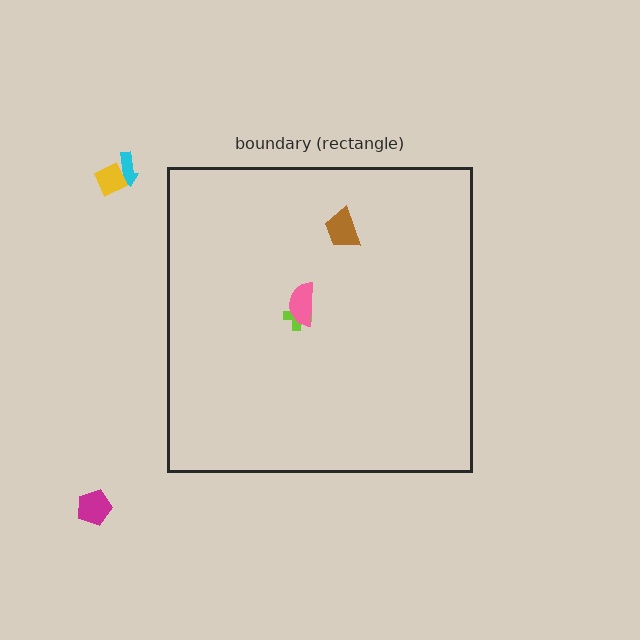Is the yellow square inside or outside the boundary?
Outside.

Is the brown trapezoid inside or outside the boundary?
Inside.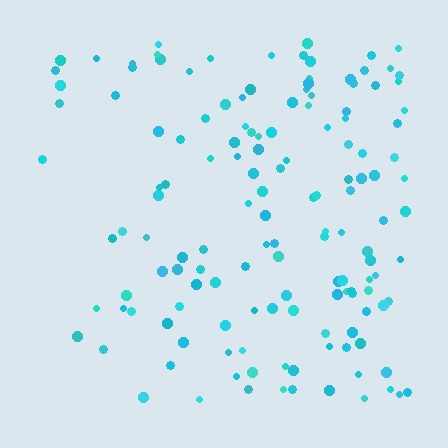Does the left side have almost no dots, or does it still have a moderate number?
Still a moderate number, just noticeably fewer than the right.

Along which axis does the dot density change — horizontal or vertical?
Horizontal.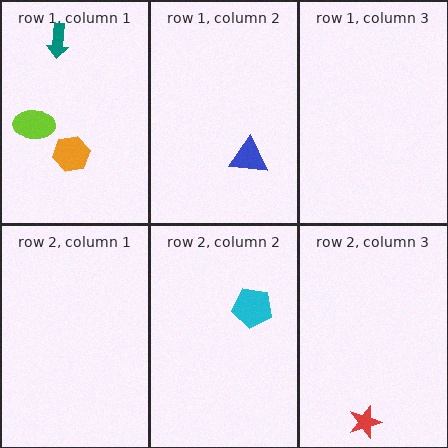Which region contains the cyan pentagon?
The row 2, column 2 region.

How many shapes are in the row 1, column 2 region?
1.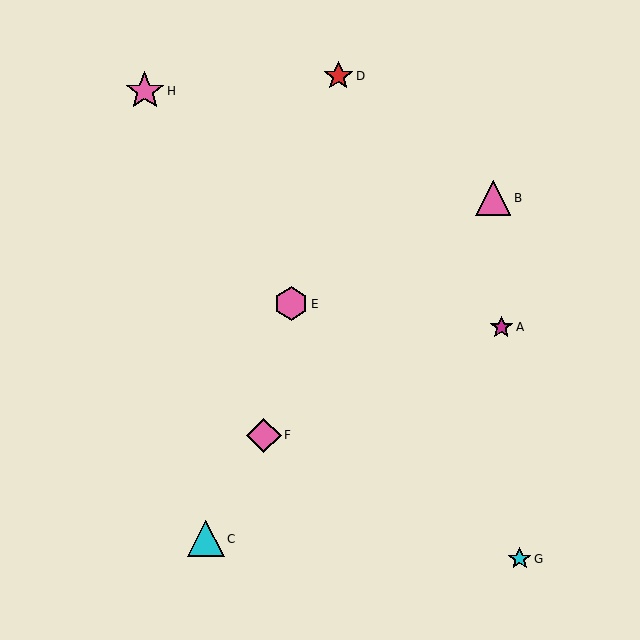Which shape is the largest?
The pink star (labeled H) is the largest.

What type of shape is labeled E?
Shape E is a pink hexagon.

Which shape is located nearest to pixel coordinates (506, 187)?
The pink triangle (labeled B) at (493, 198) is nearest to that location.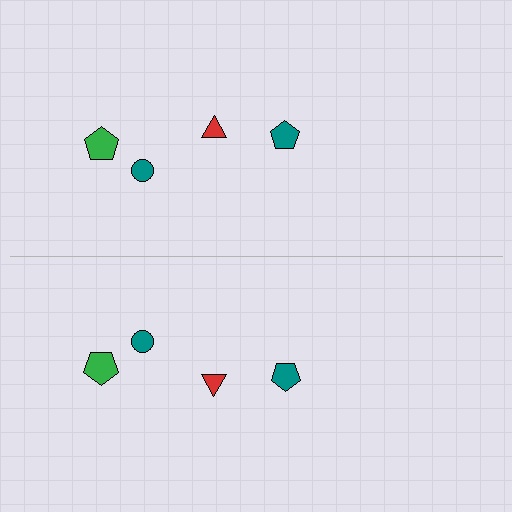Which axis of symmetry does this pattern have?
The pattern has a horizontal axis of symmetry running through the center of the image.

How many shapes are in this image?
There are 8 shapes in this image.